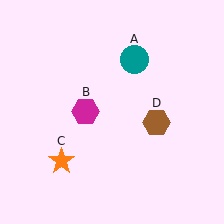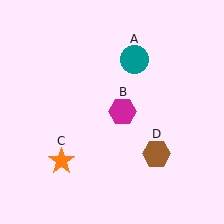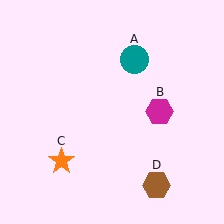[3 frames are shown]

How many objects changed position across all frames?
2 objects changed position: magenta hexagon (object B), brown hexagon (object D).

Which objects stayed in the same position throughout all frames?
Teal circle (object A) and orange star (object C) remained stationary.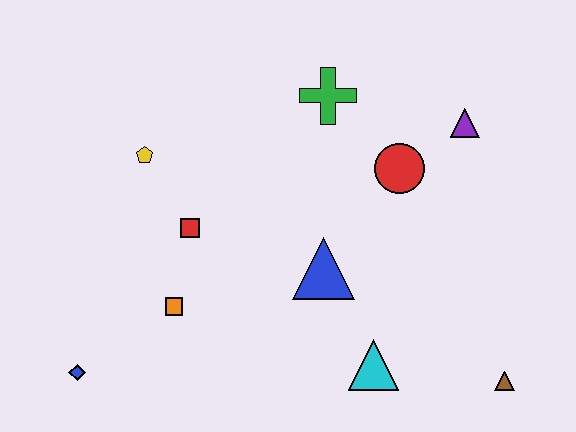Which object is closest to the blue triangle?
The cyan triangle is closest to the blue triangle.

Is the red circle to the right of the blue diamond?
Yes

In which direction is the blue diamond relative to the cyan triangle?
The blue diamond is to the left of the cyan triangle.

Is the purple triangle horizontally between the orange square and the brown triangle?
Yes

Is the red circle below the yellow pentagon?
Yes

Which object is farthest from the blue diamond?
The purple triangle is farthest from the blue diamond.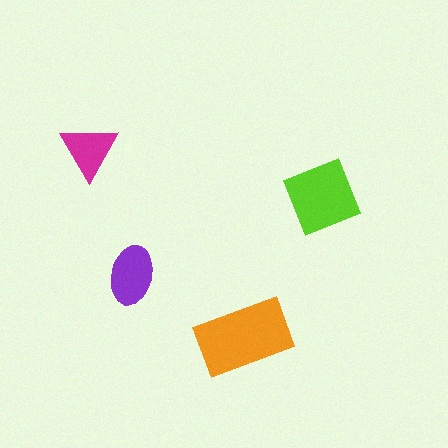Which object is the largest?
The orange rectangle.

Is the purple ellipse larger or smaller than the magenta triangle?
Larger.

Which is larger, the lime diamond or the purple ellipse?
The lime diamond.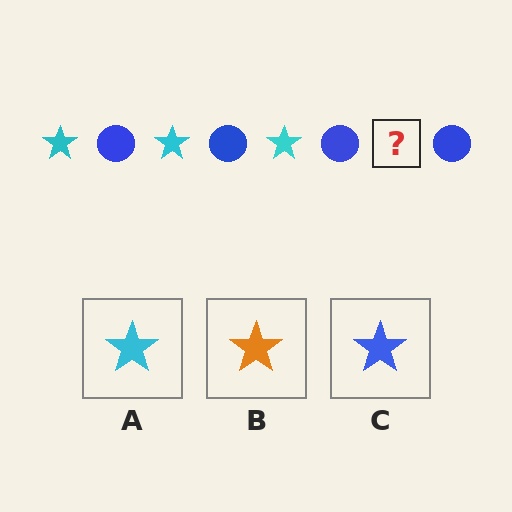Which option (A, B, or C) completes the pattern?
A.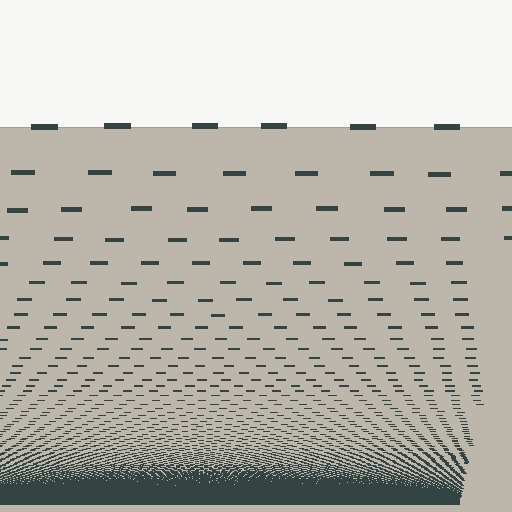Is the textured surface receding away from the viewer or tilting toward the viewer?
The surface appears to tilt toward the viewer. Texture elements get larger and sparser toward the top.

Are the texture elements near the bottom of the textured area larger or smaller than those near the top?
Smaller. The gradient is inverted — elements near the bottom are smaller and denser.